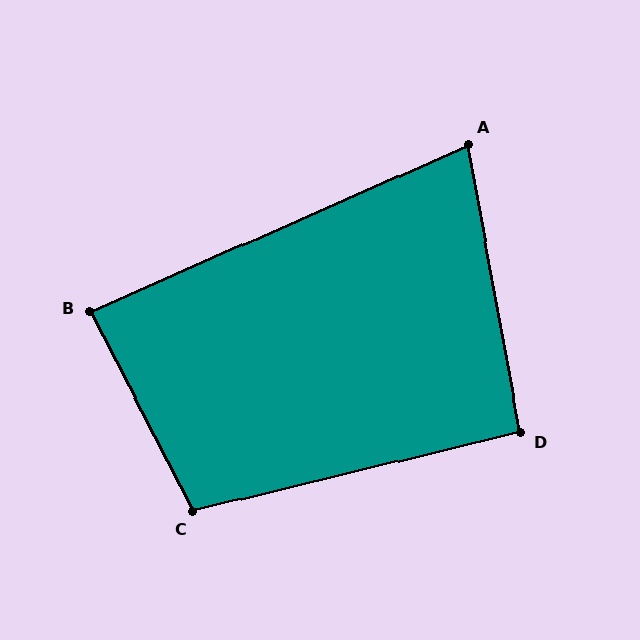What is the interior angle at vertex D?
Approximately 93 degrees (approximately right).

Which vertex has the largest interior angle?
C, at approximately 103 degrees.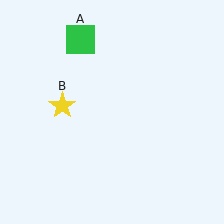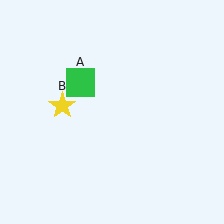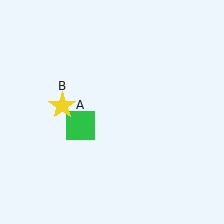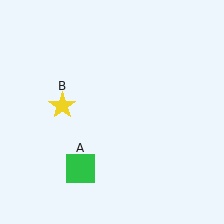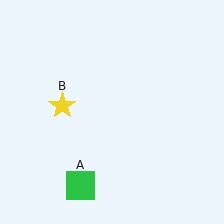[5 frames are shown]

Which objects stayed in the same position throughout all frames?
Yellow star (object B) remained stationary.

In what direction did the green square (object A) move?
The green square (object A) moved down.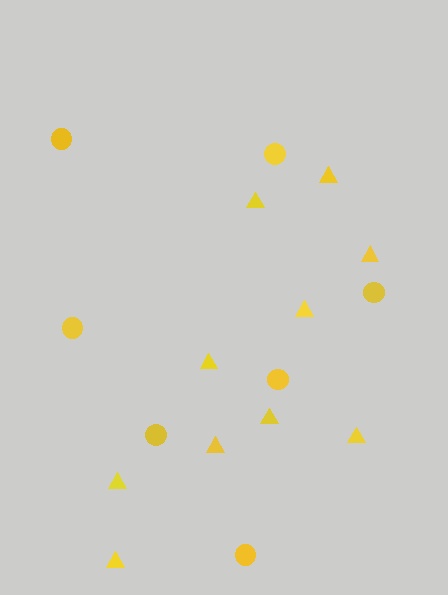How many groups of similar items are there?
There are 2 groups: one group of circles (7) and one group of triangles (10).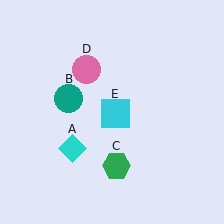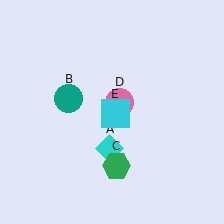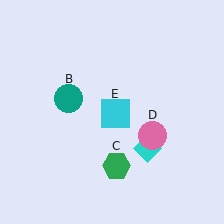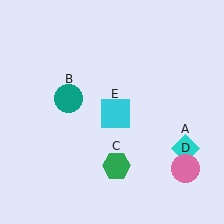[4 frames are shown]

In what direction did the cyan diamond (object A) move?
The cyan diamond (object A) moved right.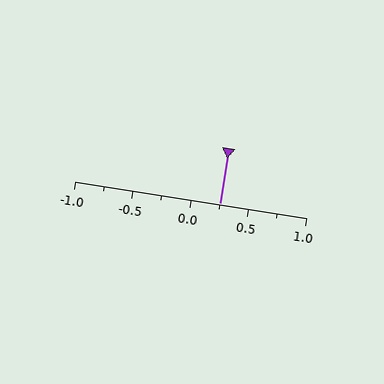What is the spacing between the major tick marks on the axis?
The major ticks are spaced 0.5 apart.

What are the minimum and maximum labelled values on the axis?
The axis runs from -1.0 to 1.0.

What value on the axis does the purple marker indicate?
The marker indicates approximately 0.25.